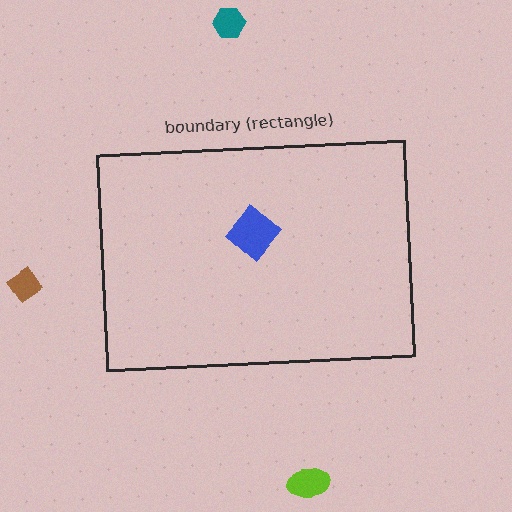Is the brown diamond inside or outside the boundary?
Outside.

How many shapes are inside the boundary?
1 inside, 3 outside.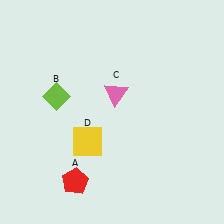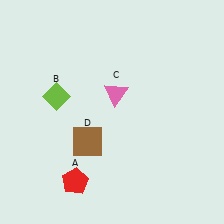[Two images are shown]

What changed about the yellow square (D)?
In Image 1, D is yellow. In Image 2, it changed to brown.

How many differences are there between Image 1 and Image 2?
There is 1 difference between the two images.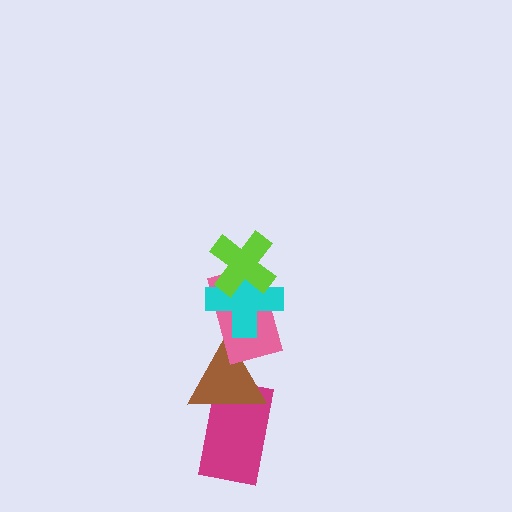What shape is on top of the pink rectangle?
The cyan cross is on top of the pink rectangle.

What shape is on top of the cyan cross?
The lime cross is on top of the cyan cross.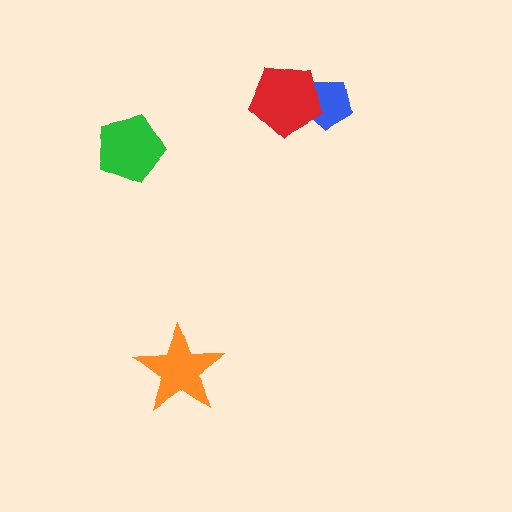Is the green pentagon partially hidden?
No, no other shape covers it.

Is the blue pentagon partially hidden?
Yes, it is partially covered by another shape.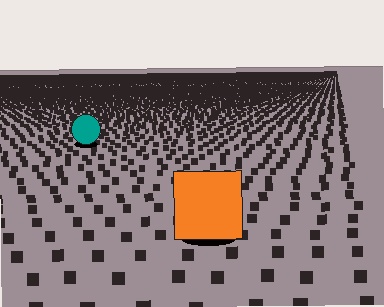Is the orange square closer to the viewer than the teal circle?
Yes. The orange square is closer — you can tell from the texture gradient: the ground texture is coarser near it.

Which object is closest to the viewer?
The orange square is closest. The texture marks near it are larger and more spread out.